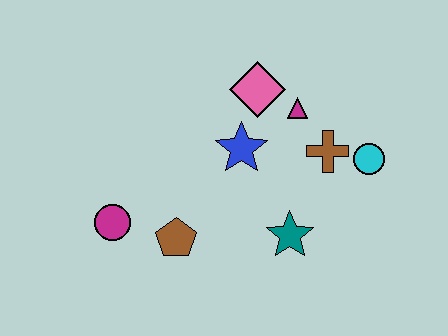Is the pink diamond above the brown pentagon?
Yes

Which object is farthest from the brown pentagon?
The cyan circle is farthest from the brown pentagon.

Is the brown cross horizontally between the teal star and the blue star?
No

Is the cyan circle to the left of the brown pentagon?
No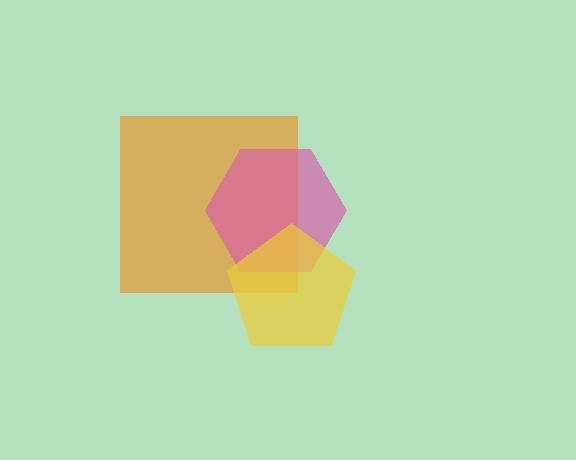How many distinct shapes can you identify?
There are 3 distinct shapes: an orange square, a pink hexagon, a yellow pentagon.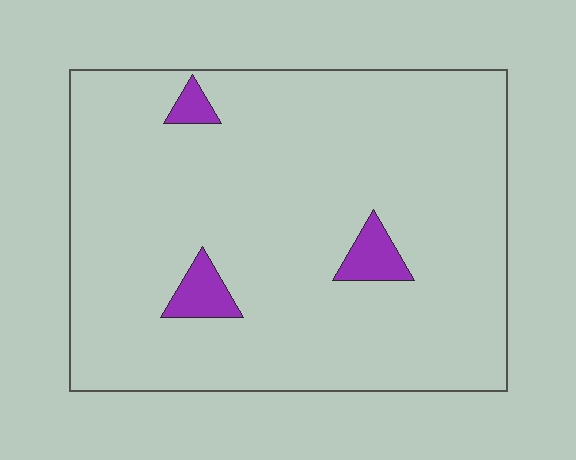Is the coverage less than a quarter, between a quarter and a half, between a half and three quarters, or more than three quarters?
Less than a quarter.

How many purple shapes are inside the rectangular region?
3.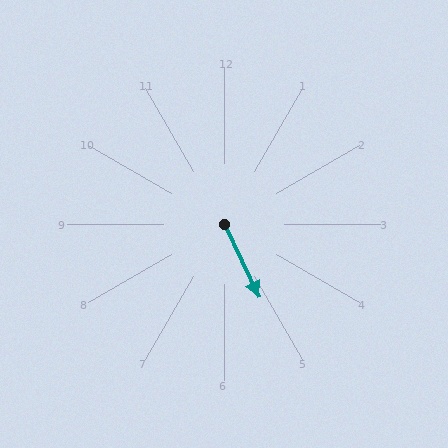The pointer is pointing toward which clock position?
Roughly 5 o'clock.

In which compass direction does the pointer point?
Southeast.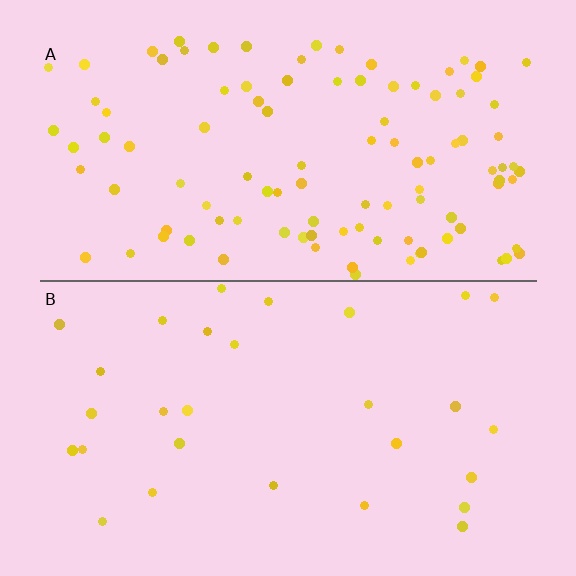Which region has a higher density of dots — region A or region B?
A (the top).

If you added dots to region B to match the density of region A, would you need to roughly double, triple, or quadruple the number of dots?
Approximately quadruple.